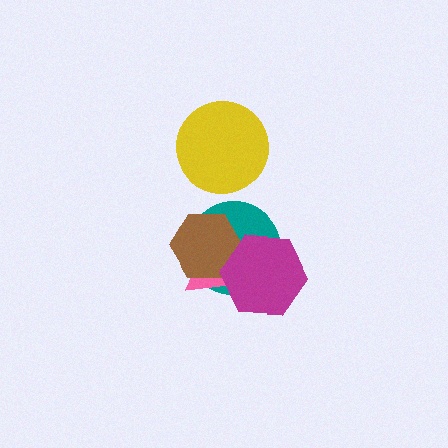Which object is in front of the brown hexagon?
The magenta hexagon is in front of the brown hexagon.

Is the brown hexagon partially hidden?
Yes, it is partially covered by another shape.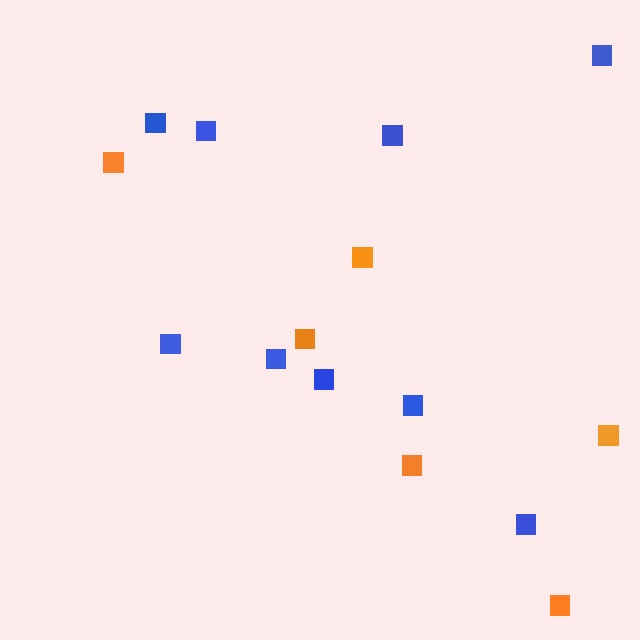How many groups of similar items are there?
There are 2 groups: one group of orange squares (6) and one group of blue squares (9).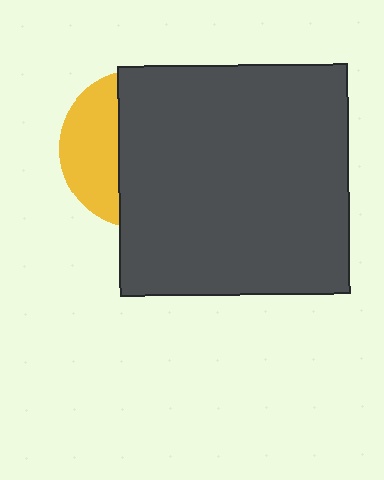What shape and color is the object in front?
The object in front is a dark gray square.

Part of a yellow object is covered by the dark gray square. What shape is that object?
It is a circle.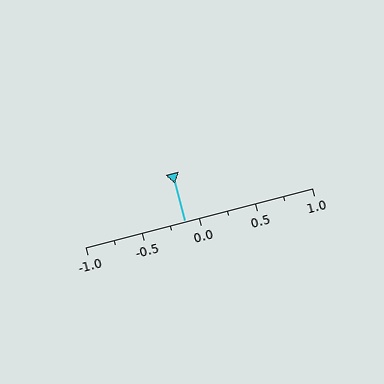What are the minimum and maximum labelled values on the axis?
The axis runs from -1.0 to 1.0.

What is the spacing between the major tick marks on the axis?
The major ticks are spaced 0.5 apart.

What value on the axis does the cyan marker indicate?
The marker indicates approximately -0.12.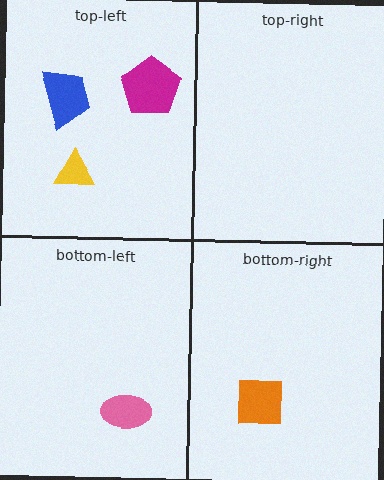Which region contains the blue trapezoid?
The top-left region.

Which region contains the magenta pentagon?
The top-left region.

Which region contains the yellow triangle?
The top-left region.